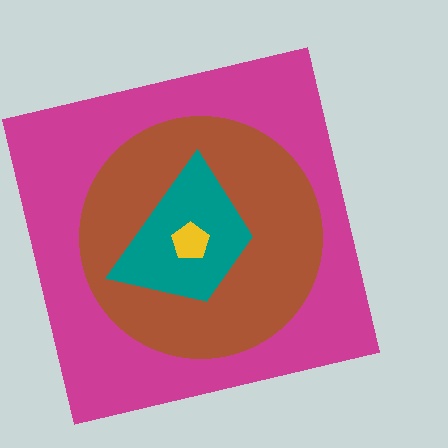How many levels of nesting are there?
4.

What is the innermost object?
The yellow pentagon.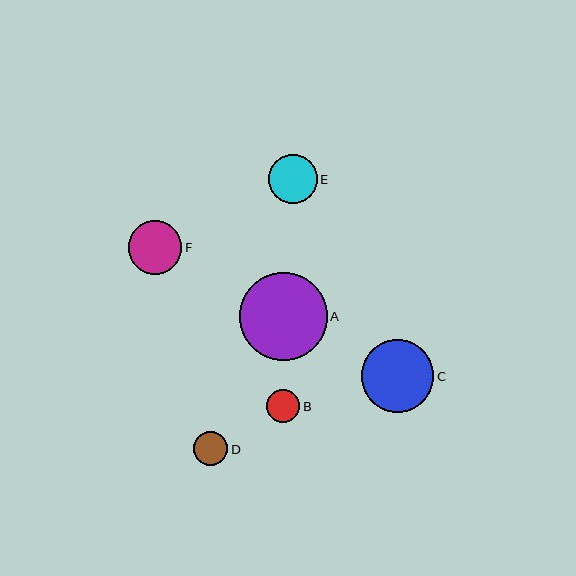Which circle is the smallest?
Circle B is the smallest with a size of approximately 34 pixels.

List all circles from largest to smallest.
From largest to smallest: A, C, F, E, D, B.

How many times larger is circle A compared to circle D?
Circle A is approximately 2.5 times the size of circle D.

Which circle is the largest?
Circle A is the largest with a size of approximately 88 pixels.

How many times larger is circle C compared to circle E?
Circle C is approximately 1.5 times the size of circle E.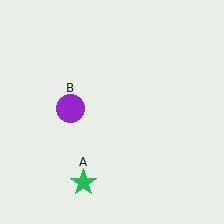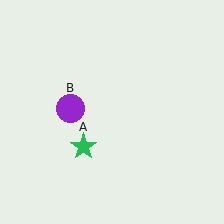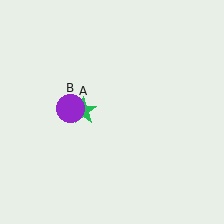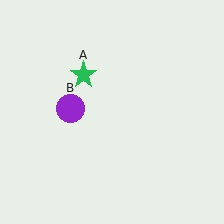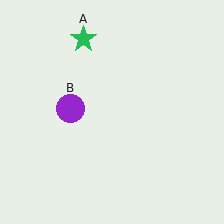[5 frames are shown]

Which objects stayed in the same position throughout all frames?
Purple circle (object B) remained stationary.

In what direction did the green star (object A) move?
The green star (object A) moved up.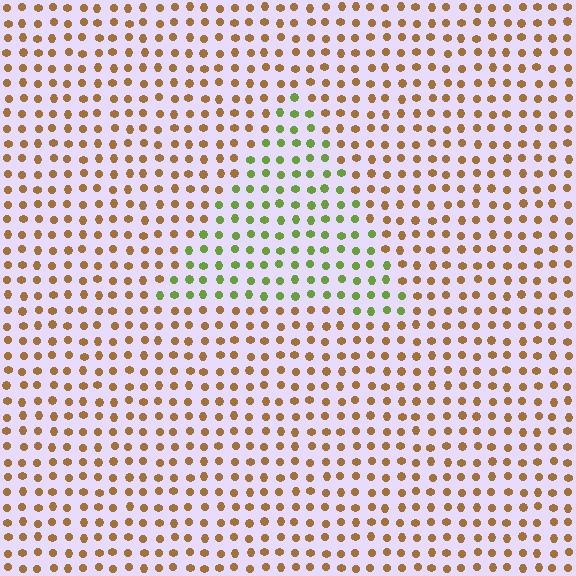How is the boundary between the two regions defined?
The boundary is defined purely by a slight shift in hue (about 59 degrees). Spacing, size, and orientation are identical on both sides.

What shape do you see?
I see a triangle.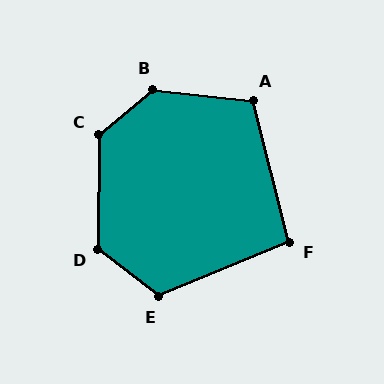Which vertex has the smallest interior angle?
F, at approximately 98 degrees.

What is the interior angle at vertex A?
Approximately 111 degrees (obtuse).